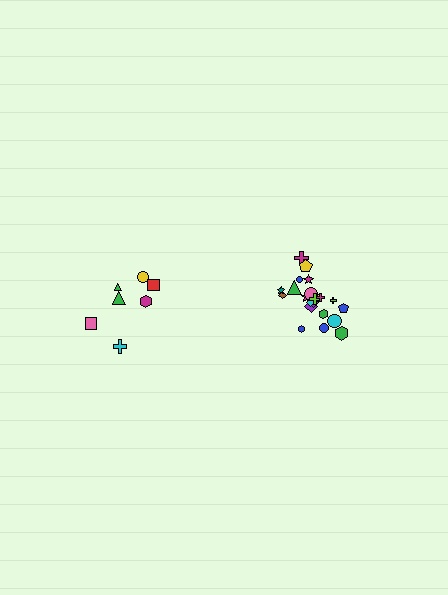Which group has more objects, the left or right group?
The right group.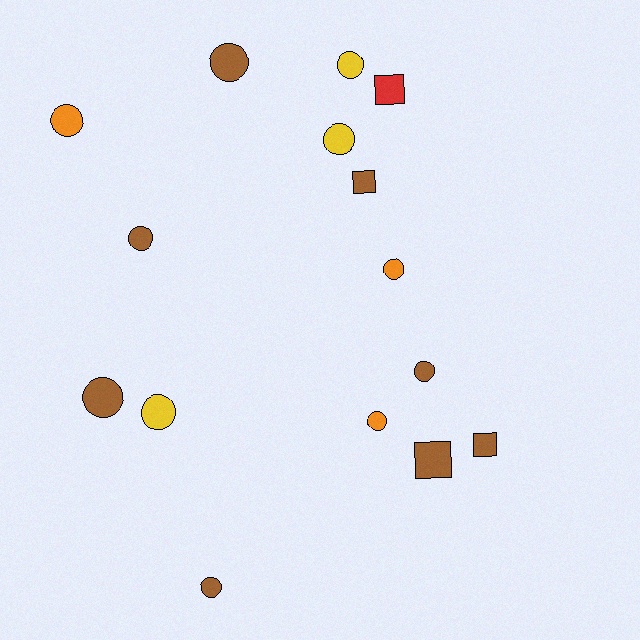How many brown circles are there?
There are 5 brown circles.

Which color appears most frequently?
Brown, with 8 objects.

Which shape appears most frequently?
Circle, with 11 objects.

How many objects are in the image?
There are 15 objects.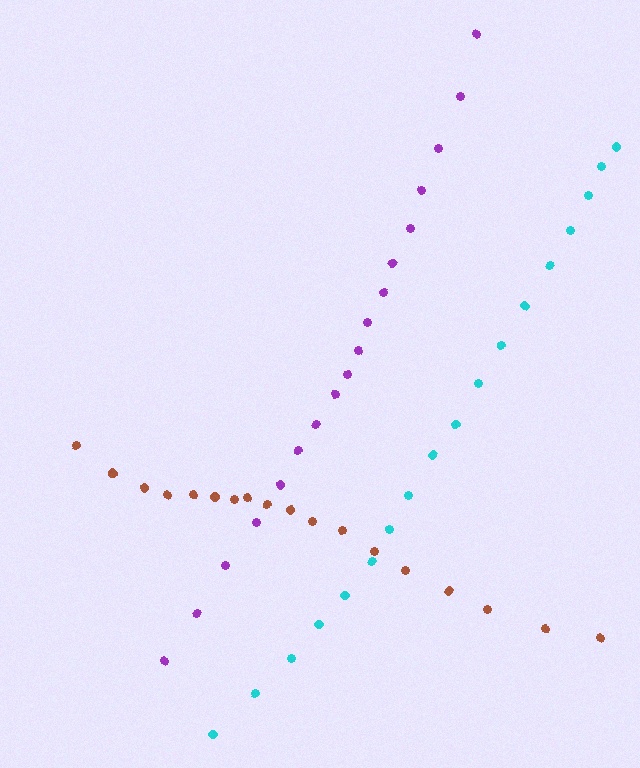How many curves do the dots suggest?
There are 3 distinct paths.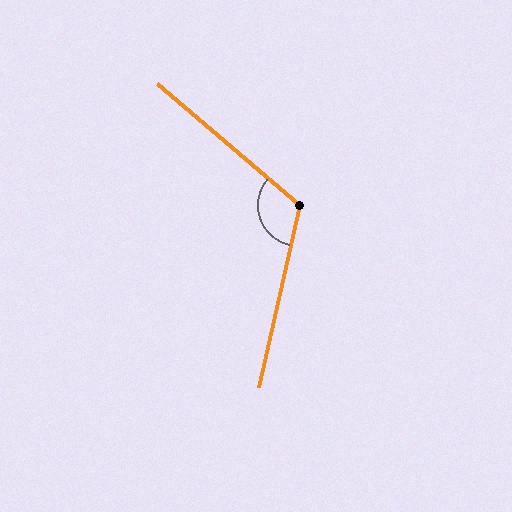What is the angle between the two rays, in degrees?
Approximately 118 degrees.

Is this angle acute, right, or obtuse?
It is obtuse.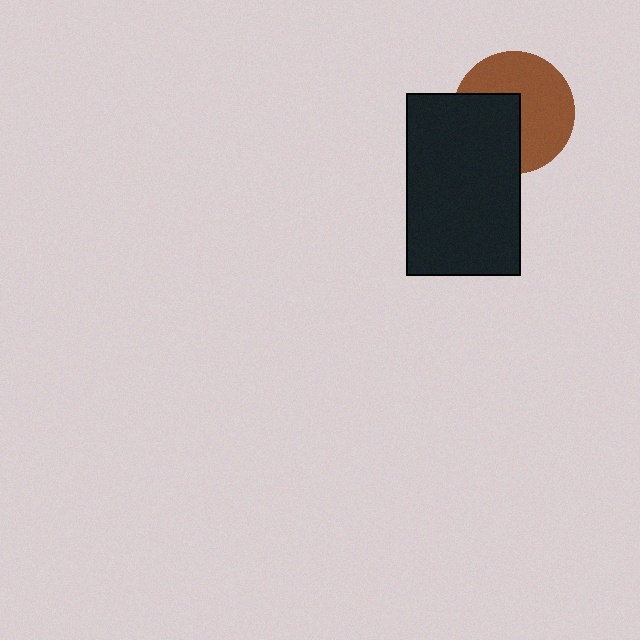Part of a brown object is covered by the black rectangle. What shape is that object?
It is a circle.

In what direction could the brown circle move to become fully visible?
The brown circle could move toward the upper-right. That would shift it out from behind the black rectangle entirely.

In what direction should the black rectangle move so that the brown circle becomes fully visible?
The black rectangle should move toward the lower-left. That is the shortest direction to clear the overlap and leave the brown circle fully visible.